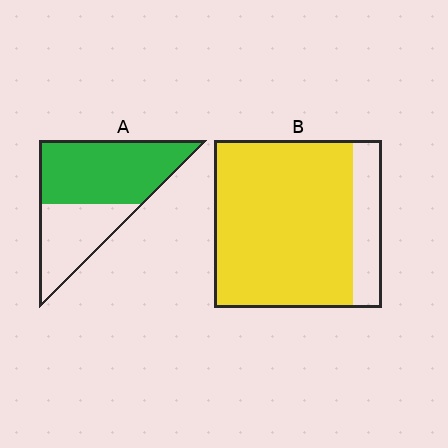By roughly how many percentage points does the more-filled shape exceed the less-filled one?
By roughly 20 percentage points (B over A).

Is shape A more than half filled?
Yes.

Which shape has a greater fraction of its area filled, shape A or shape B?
Shape B.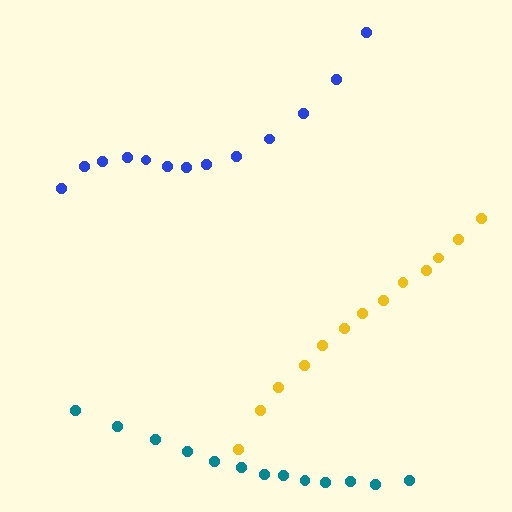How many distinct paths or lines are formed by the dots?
There are 3 distinct paths.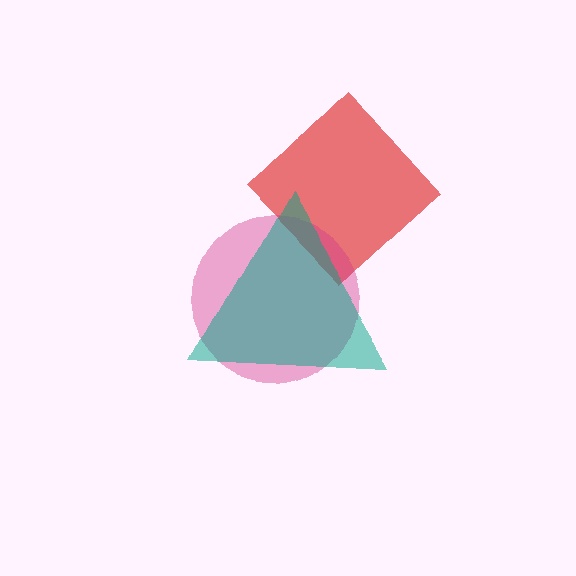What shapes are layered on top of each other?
The layered shapes are: a red diamond, a magenta circle, a teal triangle.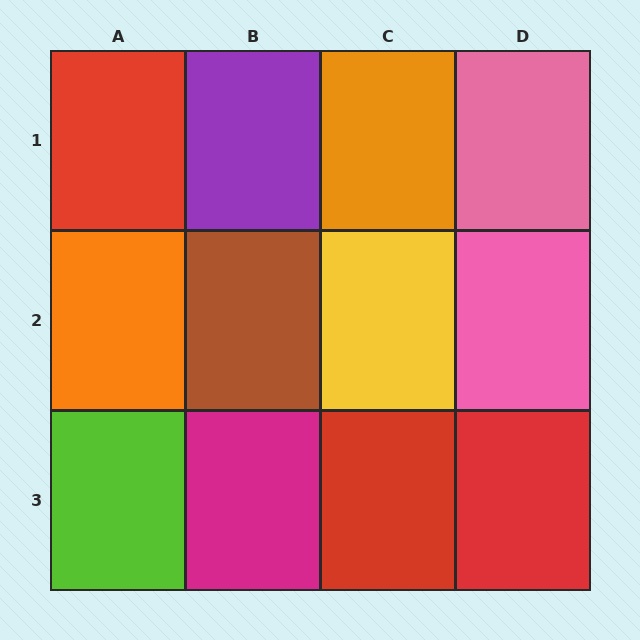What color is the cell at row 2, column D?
Pink.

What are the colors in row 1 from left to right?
Red, purple, orange, pink.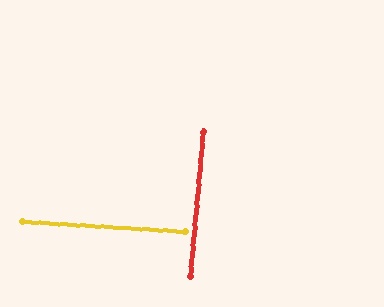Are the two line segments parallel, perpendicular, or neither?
Perpendicular — they meet at approximately 88°.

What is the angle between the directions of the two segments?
Approximately 88 degrees.